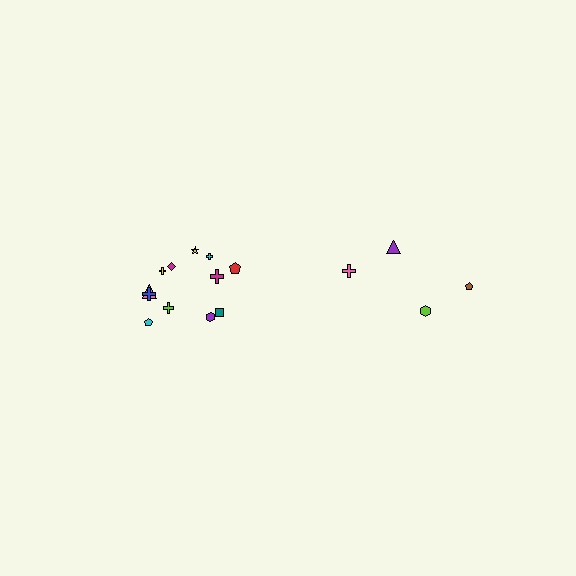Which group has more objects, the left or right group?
The left group.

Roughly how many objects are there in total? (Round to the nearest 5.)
Roughly 15 objects in total.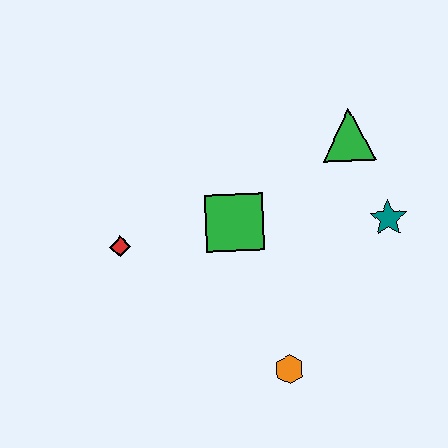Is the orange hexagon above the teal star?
No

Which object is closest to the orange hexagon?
The green square is closest to the orange hexagon.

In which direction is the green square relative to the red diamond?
The green square is to the right of the red diamond.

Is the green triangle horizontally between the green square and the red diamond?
No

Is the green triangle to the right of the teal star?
No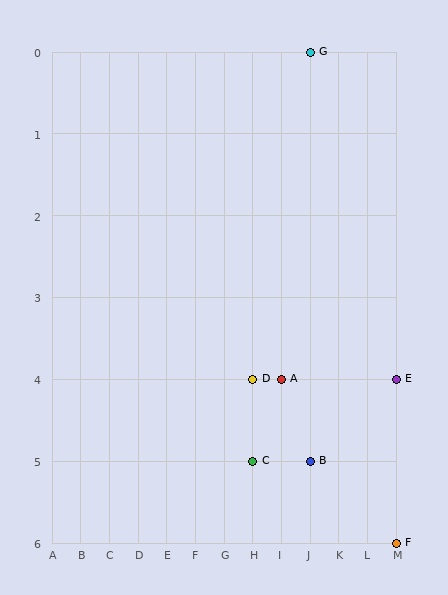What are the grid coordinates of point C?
Point C is at grid coordinates (H, 5).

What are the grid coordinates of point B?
Point B is at grid coordinates (J, 5).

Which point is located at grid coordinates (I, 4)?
Point A is at (I, 4).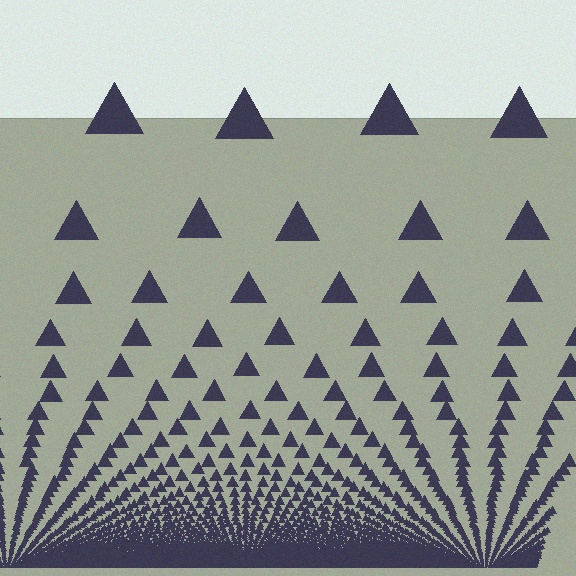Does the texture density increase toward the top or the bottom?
Density increases toward the bottom.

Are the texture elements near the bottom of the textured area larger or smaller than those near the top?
Smaller. The gradient is inverted — elements near the bottom are smaller and denser.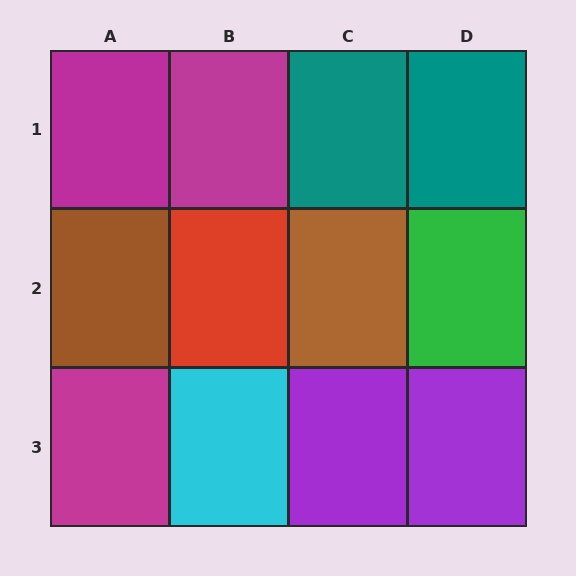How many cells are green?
1 cell is green.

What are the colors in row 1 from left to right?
Magenta, magenta, teal, teal.